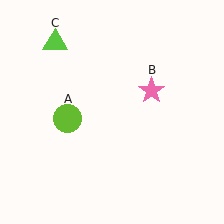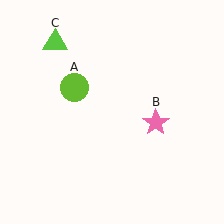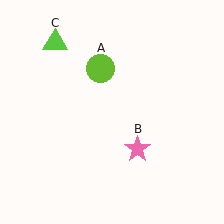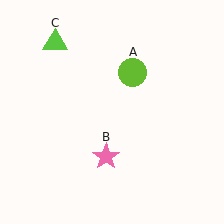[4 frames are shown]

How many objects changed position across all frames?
2 objects changed position: lime circle (object A), pink star (object B).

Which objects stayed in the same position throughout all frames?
Lime triangle (object C) remained stationary.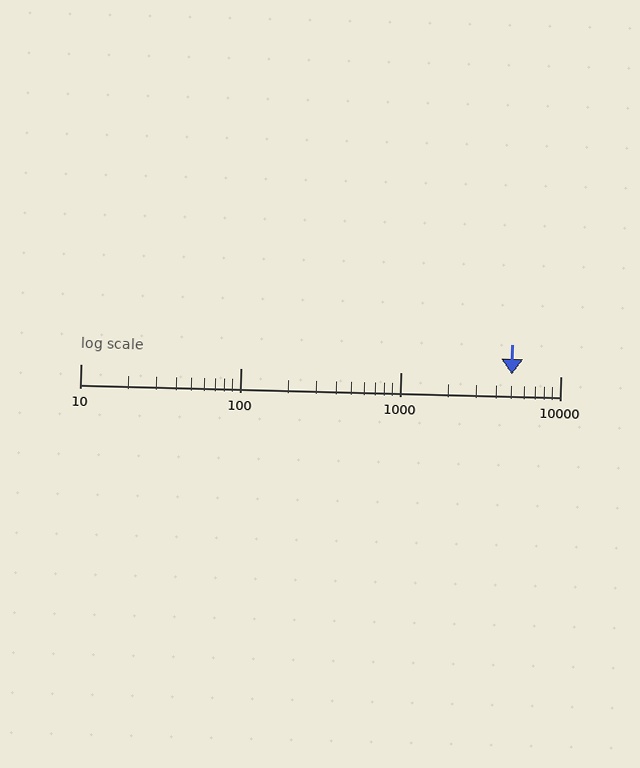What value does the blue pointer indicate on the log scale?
The pointer indicates approximately 5000.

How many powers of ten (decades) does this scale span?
The scale spans 3 decades, from 10 to 10000.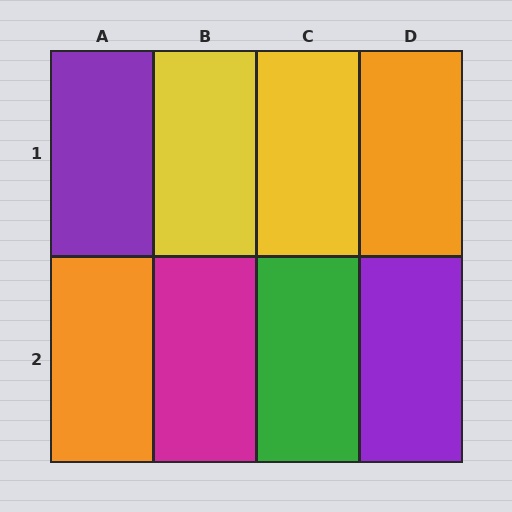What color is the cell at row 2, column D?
Purple.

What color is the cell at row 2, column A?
Orange.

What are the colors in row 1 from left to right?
Purple, yellow, yellow, orange.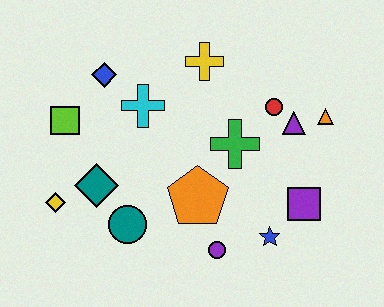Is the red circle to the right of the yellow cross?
Yes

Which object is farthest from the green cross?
The yellow diamond is farthest from the green cross.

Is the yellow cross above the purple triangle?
Yes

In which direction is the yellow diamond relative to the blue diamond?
The yellow diamond is below the blue diamond.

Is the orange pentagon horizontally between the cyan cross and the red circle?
Yes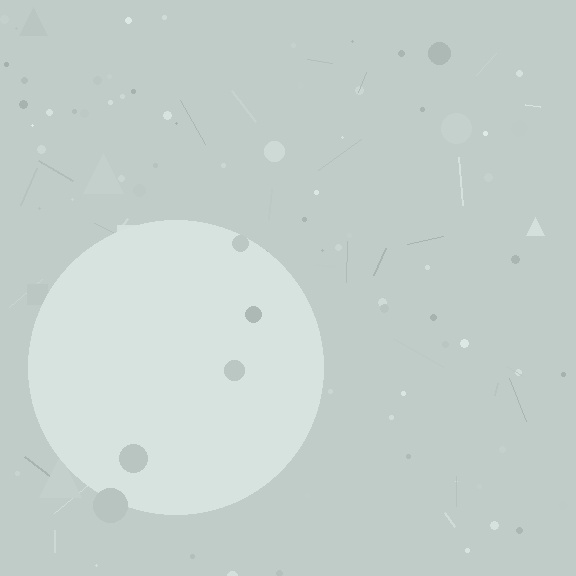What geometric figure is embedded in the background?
A circle is embedded in the background.